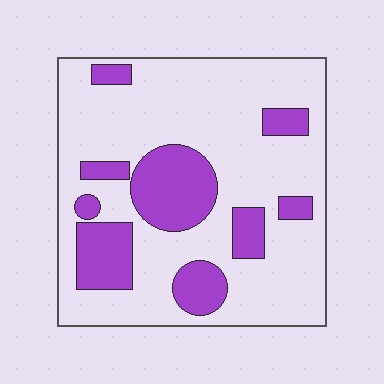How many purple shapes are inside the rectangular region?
9.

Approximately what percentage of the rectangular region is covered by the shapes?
Approximately 25%.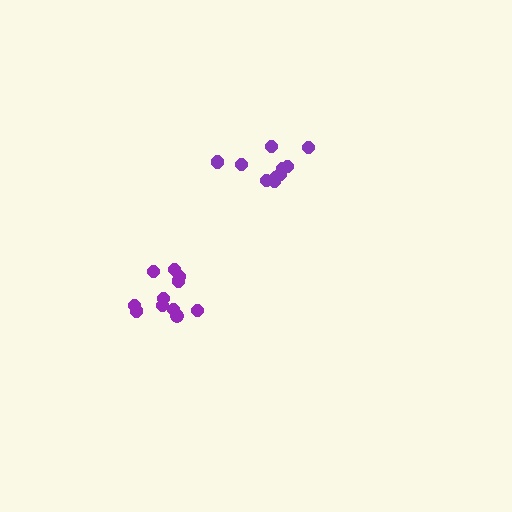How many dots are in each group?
Group 1: 11 dots, Group 2: 10 dots (21 total).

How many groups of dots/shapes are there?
There are 2 groups.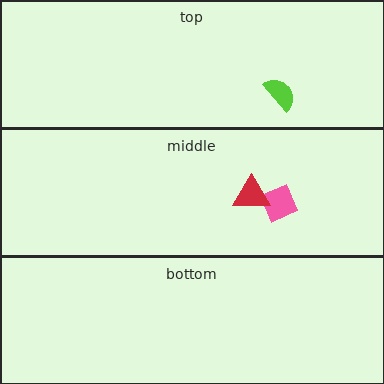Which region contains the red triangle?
The middle region.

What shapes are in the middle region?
The pink diamond, the red triangle.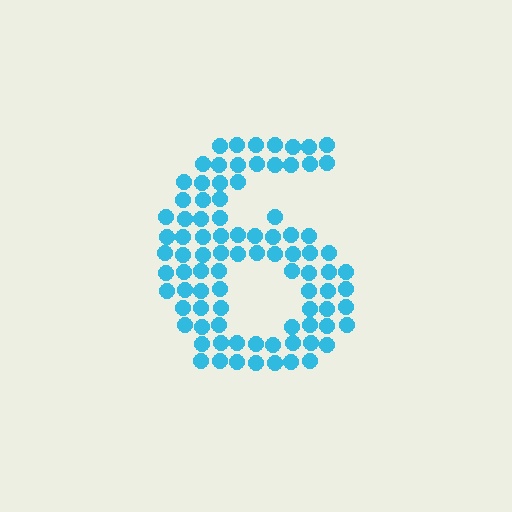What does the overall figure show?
The overall figure shows the digit 6.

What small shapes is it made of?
It is made of small circles.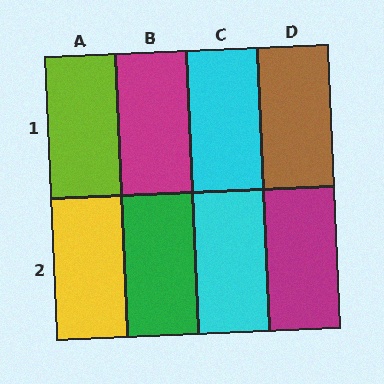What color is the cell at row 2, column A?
Yellow.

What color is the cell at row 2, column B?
Green.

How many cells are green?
1 cell is green.